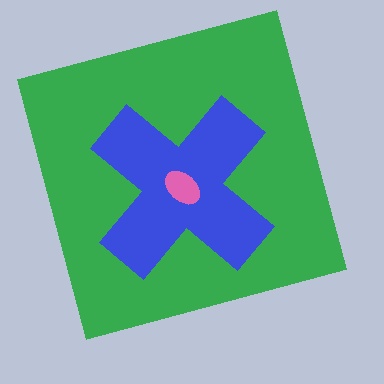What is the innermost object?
The pink ellipse.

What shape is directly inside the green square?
The blue cross.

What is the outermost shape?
The green square.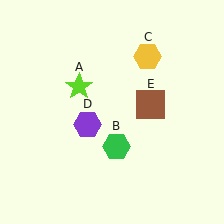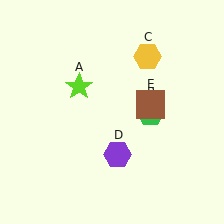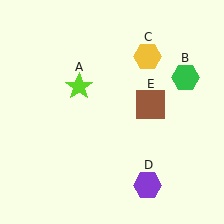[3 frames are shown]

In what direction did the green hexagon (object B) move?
The green hexagon (object B) moved up and to the right.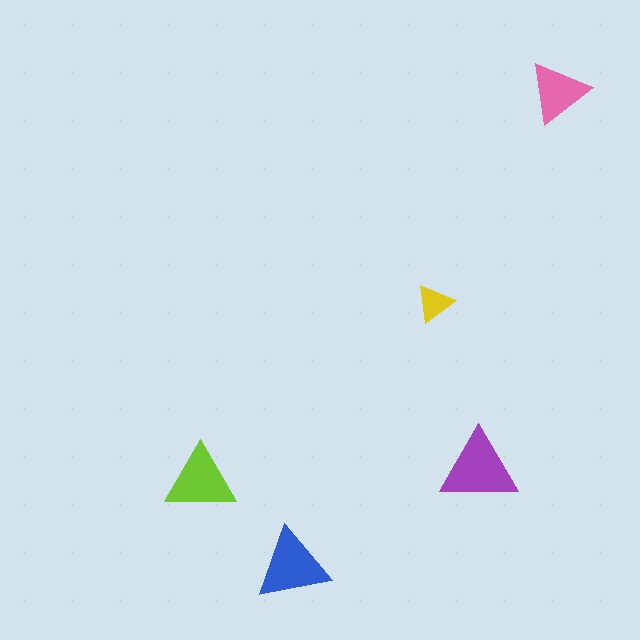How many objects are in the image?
There are 5 objects in the image.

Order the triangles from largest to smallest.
the purple one, the blue one, the lime one, the pink one, the yellow one.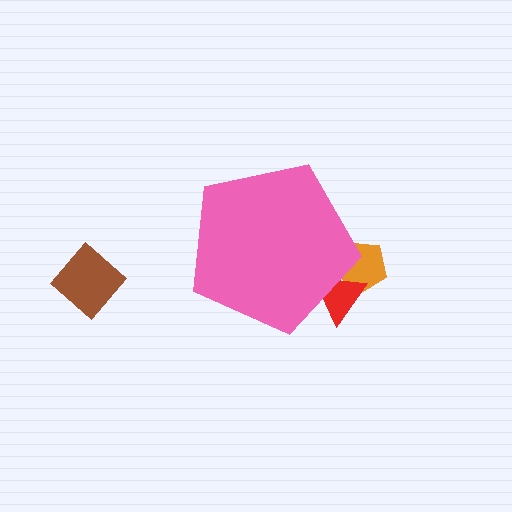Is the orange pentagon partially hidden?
Yes, the orange pentagon is partially hidden behind the pink pentagon.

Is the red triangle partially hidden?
Yes, the red triangle is partially hidden behind the pink pentagon.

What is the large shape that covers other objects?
A pink pentagon.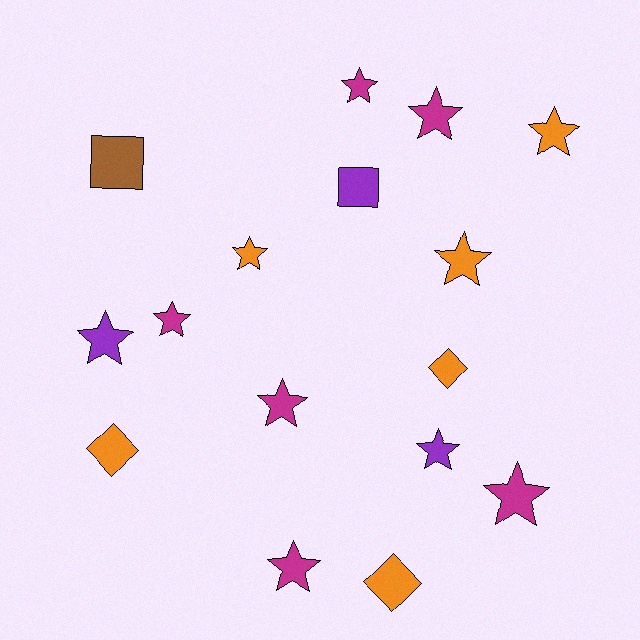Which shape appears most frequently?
Star, with 11 objects.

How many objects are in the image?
There are 16 objects.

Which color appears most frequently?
Magenta, with 6 objects.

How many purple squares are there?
There is 1 purple square.